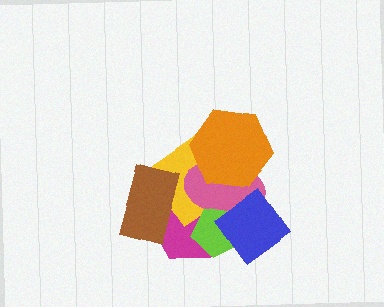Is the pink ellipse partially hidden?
Yes, it is partially covered by another shape.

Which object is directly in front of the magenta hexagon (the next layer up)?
The yellow diamond is directly in front of the magenta hexagon.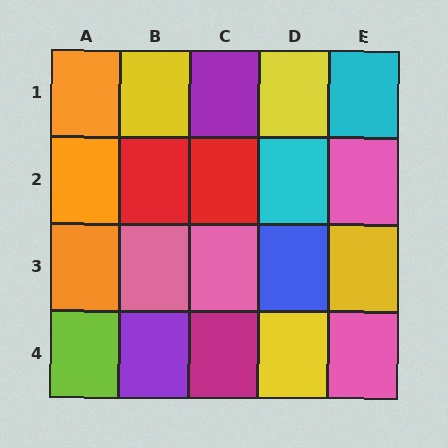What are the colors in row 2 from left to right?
Orange, red, red, cyan, pink.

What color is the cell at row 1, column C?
Purple.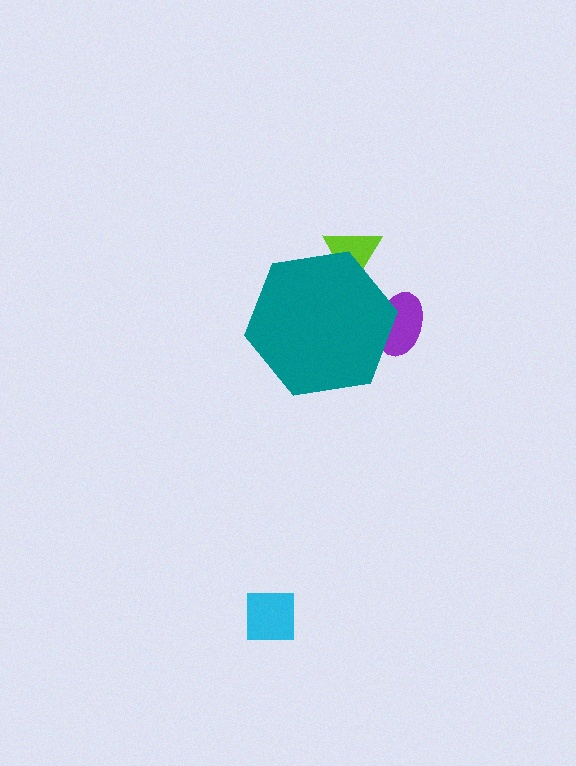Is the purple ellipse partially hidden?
Yes, the purple ellipse is partially hidden behind the teal hexagon.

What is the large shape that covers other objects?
A teal hexagon.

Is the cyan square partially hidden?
No, the cyan square is fully visible.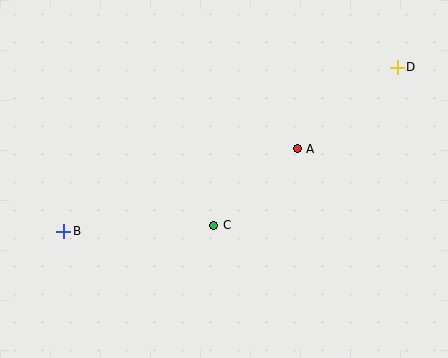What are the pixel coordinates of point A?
Point A is at (297, 149).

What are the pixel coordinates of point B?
Point B is at (64, 231).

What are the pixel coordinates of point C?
Point C is at (214, 225).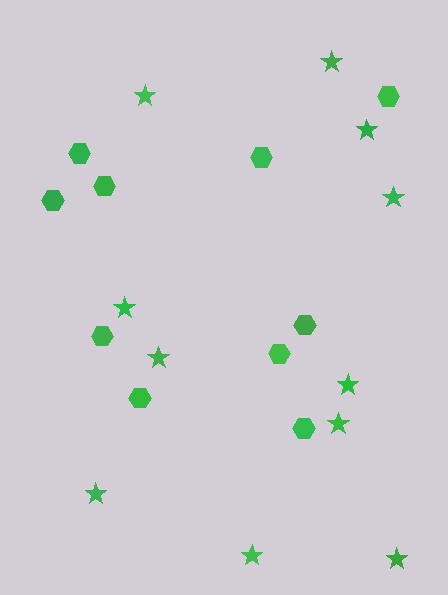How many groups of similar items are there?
There are 2 groups: one group of hexagons (10) and one group of stars (11).